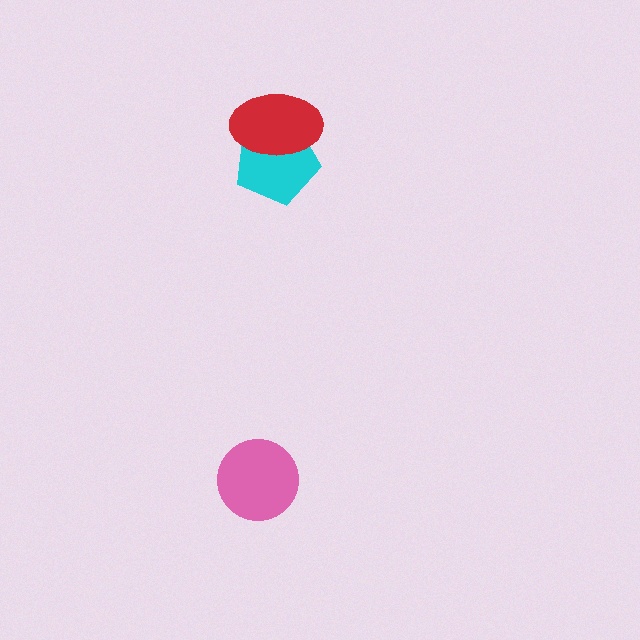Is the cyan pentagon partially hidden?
Yes, it is partially covered by another shape.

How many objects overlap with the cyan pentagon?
1 object overlaps with the cyan pentagon.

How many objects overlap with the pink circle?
0 objects overlap with the pink circle.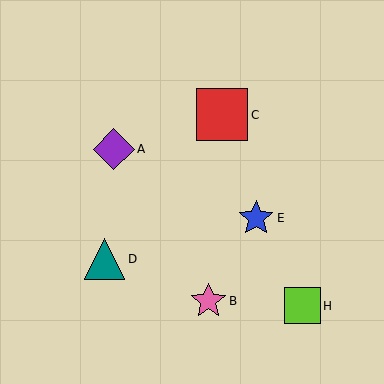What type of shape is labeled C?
Shape C is a red square.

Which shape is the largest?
The red square (labeled C) is the largest.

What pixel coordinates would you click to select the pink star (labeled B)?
Click at (208, 301) to select the pink star B.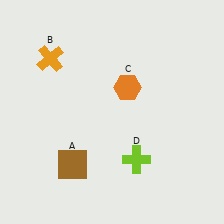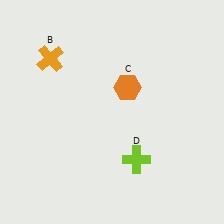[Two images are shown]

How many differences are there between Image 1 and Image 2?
There is 1 difference between the two images.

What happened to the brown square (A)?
The brown square (A) was removed in Image 2. It was in the bottom-left area of Image 1.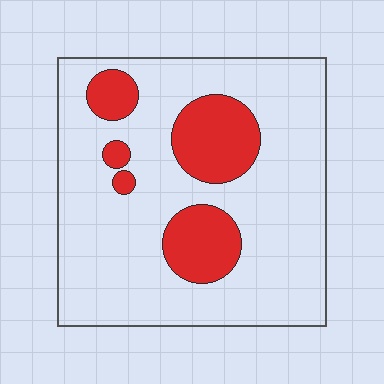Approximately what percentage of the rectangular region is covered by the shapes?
Approximately 20%.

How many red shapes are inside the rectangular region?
5.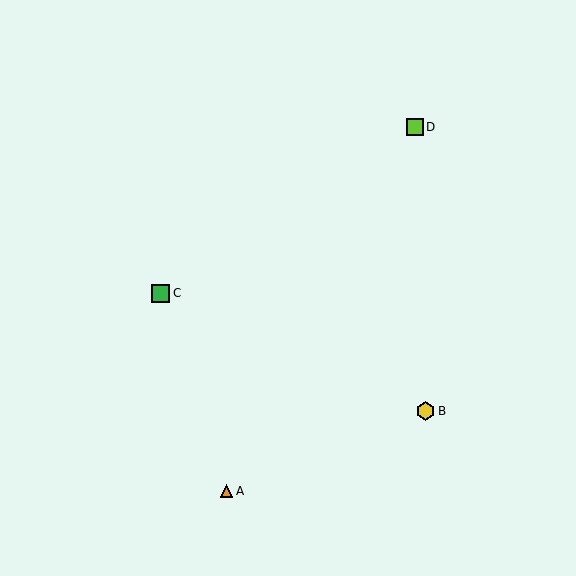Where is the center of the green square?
The center of the green square is at (161, 293).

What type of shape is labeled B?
Shape B is a yellow hexagon.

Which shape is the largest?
The yellow hexagon (labeled B) is the largest.